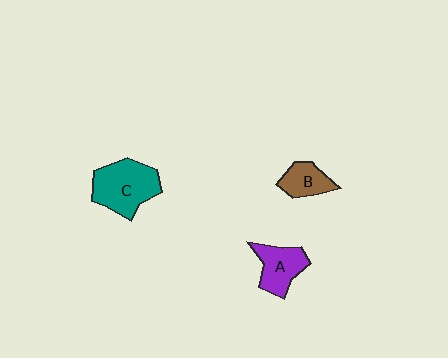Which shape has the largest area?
Shape C (teal).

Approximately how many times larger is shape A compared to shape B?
Approximately 1.3 times.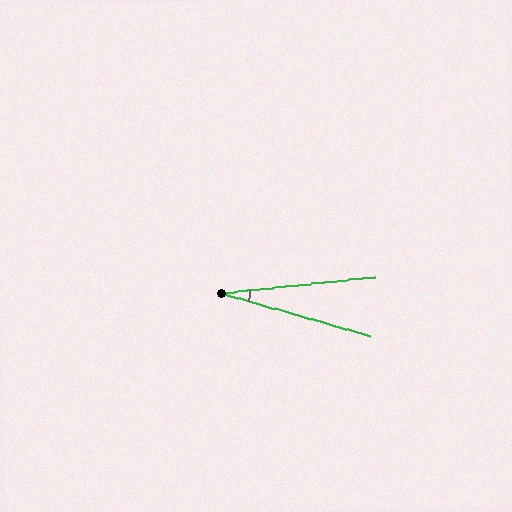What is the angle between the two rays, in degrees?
Approximately 22 degrees.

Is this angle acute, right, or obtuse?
It is acute.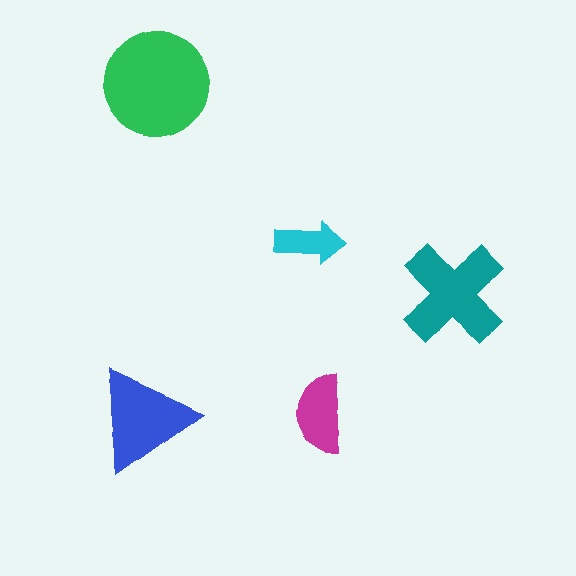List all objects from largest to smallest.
The green circle, the teal cross, the blue triangle, the magenta semicircle, the cyan arrow.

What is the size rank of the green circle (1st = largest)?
1st.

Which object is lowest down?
The blue triangle is bottommost.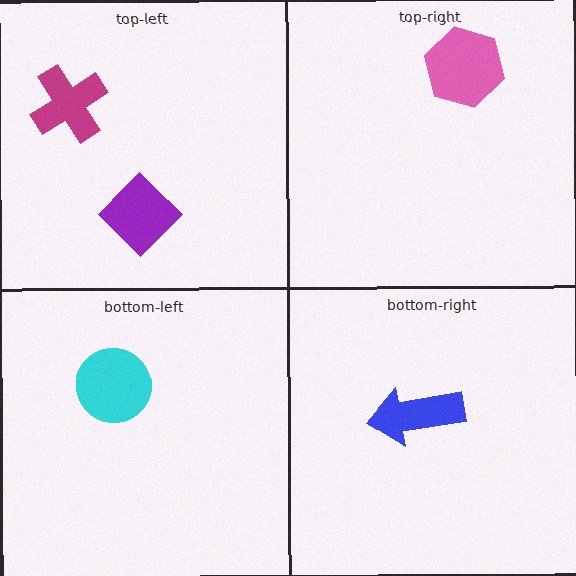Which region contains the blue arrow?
The bottom-right region.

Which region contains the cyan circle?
The bottom-left region.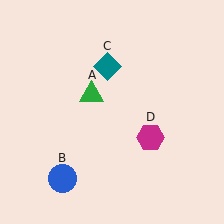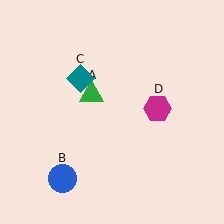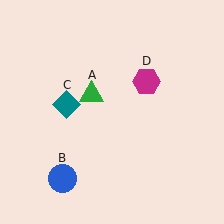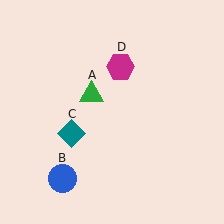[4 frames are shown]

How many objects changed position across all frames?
2 objects changed position: teal diamond (object C), magenta hexagon (object D).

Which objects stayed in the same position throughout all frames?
Green triangle (object A) and blue circle (object B) remained stationary.